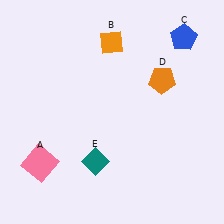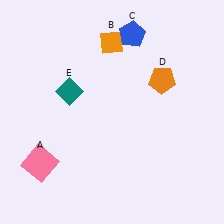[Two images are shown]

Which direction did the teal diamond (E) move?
The teal diamond (E) moved up.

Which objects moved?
The objects that moved are: the blue pentagon (C), the teal diamond (E).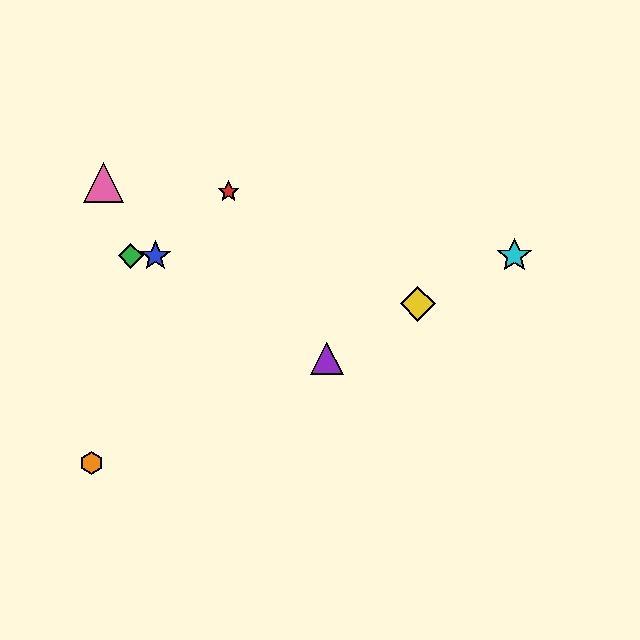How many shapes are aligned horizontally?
3 shapes (the blue star, the green diamond, the cyan star) are aligned horizontally.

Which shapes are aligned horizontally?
The blue star, the green diamond, the cyan star are aligned horizontally.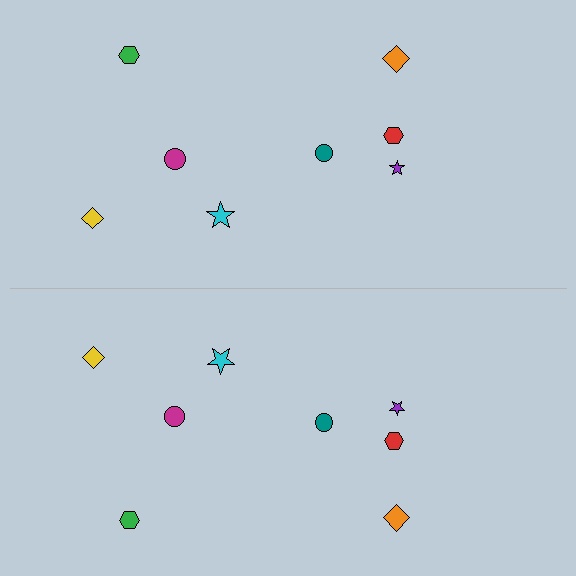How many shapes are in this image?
There are 16 shapes in this image.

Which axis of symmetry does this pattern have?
The pattern has a horizontal axis of symmetry running through the center of the image.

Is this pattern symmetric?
Yes, this pattern has bilateral (reflection) symmetry.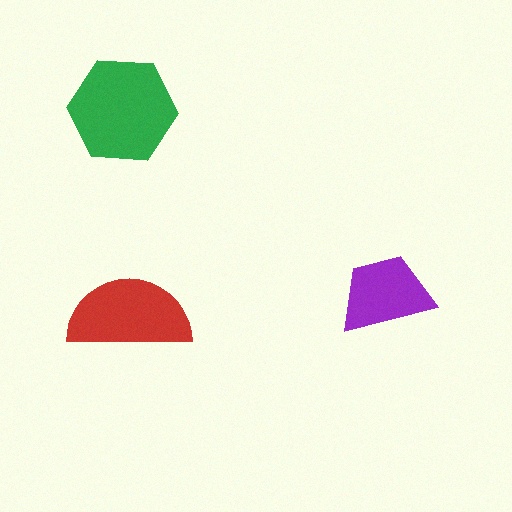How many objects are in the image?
There are 3 objects in the image.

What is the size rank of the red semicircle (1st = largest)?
2nd.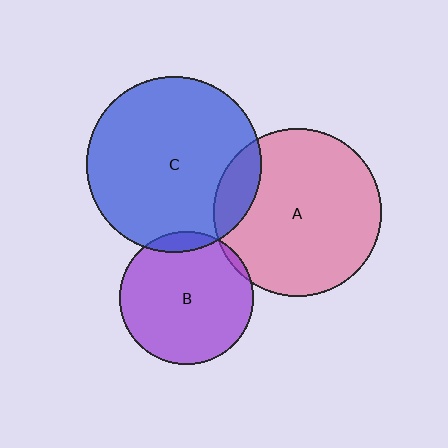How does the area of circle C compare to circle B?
Approximately 1.7 times.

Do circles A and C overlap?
Yes.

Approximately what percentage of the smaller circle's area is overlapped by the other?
Approximately 15%.